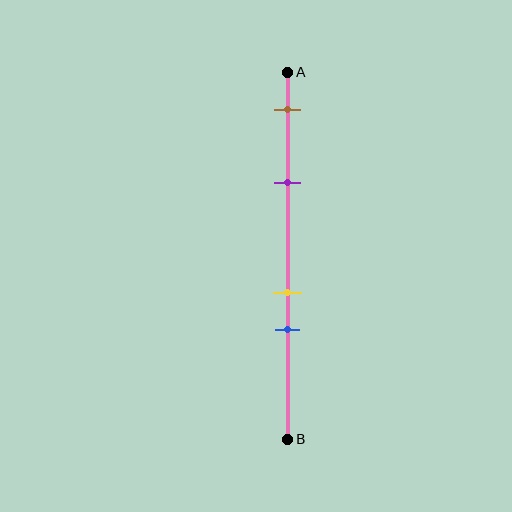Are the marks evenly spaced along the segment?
No, the marks are not evenly spaced.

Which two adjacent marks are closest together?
The yellow and blue marks are the closest adjacent pair.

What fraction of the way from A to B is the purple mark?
The purple mark is approximately 30% (0.3) of the way from A to B.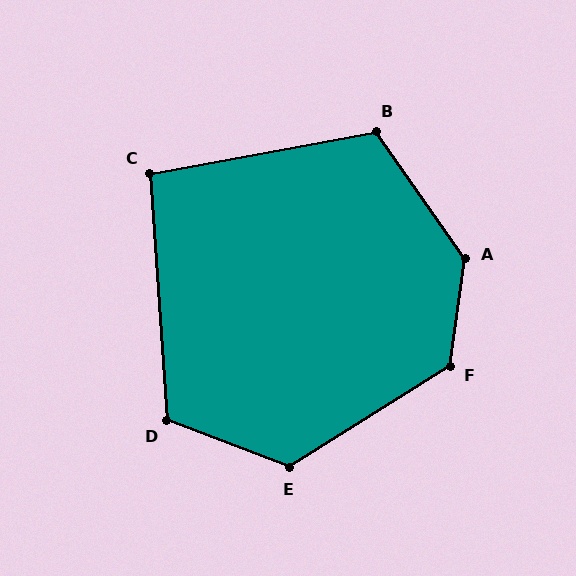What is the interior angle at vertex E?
Approximately 127 degrees (obtuse).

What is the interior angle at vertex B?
Approximately 115 degrees (obtuse).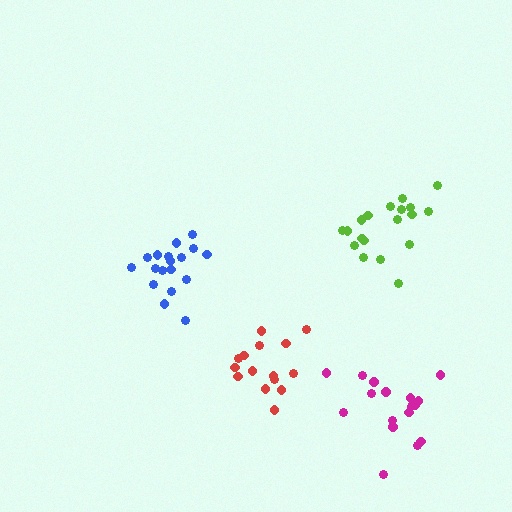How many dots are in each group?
Group 1: 19 dots, Group 2: 18 dots, Group 3: 15 dots, Group 4: 17 dots (69 total).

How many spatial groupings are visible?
There are 4 spatial groupings.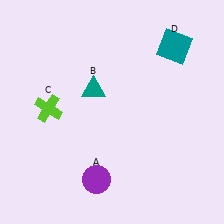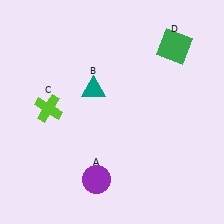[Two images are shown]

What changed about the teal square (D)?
In Image 1, D is teal. In Image 2, it changed to green.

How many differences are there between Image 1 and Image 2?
There is 1 difference between the two images.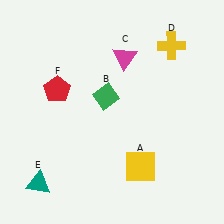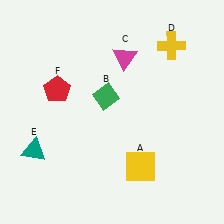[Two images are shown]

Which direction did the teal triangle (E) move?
The teal triangle (E) moved up.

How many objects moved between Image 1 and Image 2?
1 object moved between the two images.